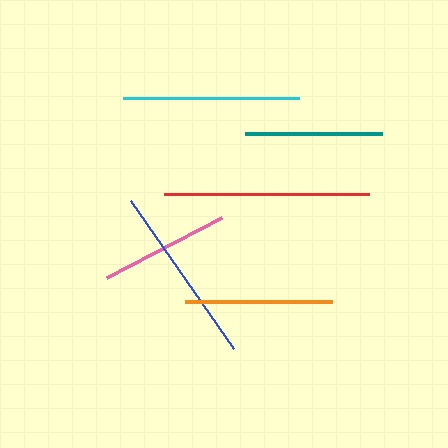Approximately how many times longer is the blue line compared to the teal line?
The blue line is approximately 1.3 times the length of the teal line.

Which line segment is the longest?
The red line is the longest at approximately 205 pixels.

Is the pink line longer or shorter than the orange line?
The orange line is longer than the pink line.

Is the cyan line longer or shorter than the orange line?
The cyan line is longer than the orange line.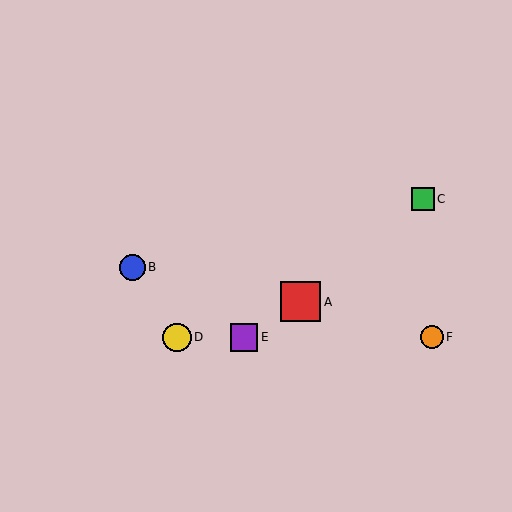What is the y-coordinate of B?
Object B is at y≈267.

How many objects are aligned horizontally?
3 objects (D, E, F) are aligned horizontally.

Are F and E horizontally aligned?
Yes, both are at y≈337.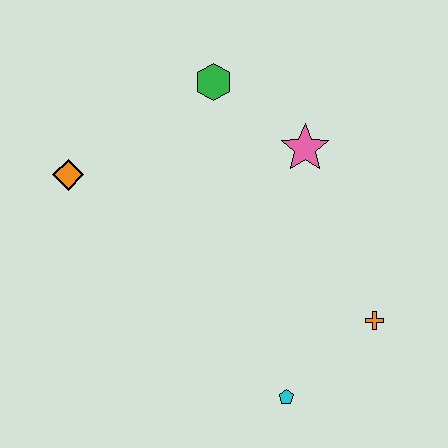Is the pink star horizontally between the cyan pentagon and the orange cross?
Yes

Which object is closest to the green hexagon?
The pink star is closest to the green hexagon.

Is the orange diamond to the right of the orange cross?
No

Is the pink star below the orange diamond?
No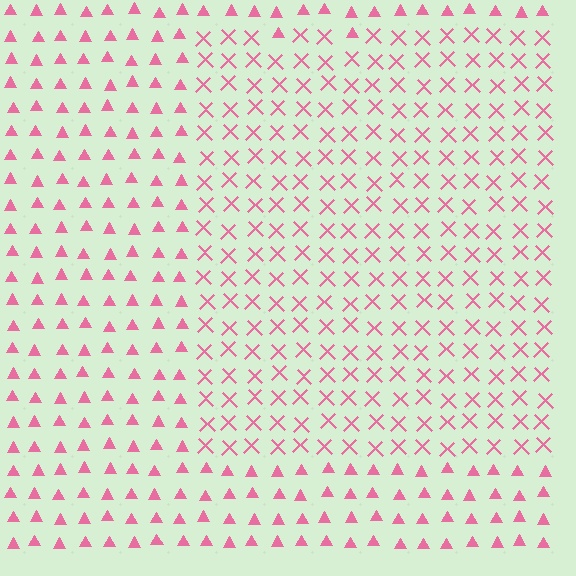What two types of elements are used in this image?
The image uses X marks inside the rectangle region and triangles outside it.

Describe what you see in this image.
The image is filled with small pink elements arranged in a uniform grid. A rectangle-shaped region contains X marks, while the surrounding area contains triangles. The boundary is defined purely by the change in element shape.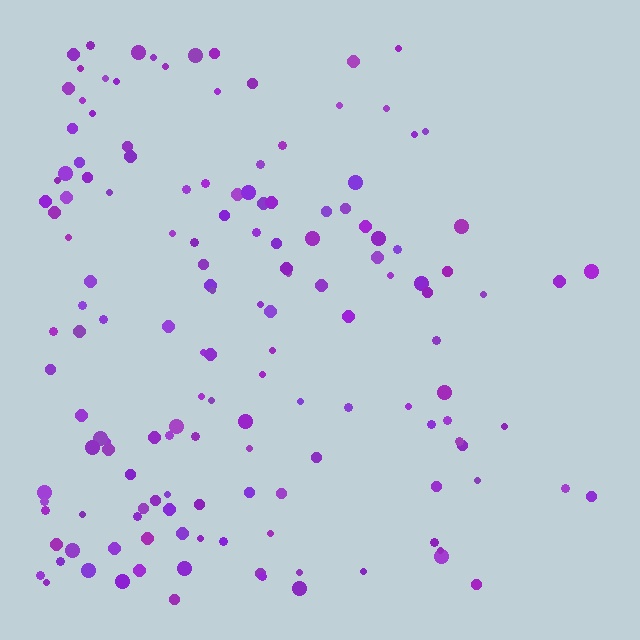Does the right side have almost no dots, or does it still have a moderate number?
Still a moderate number, just noticeably fewer than the left.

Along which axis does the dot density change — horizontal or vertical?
Horizontal.